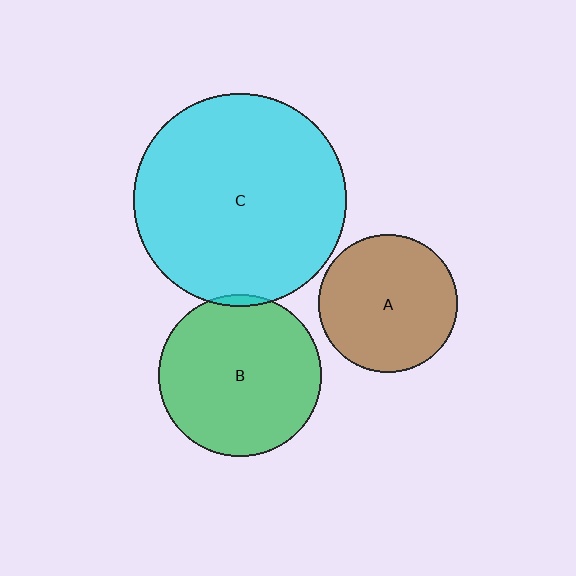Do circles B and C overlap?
Yes.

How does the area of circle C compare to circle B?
Approximately 1.7 times.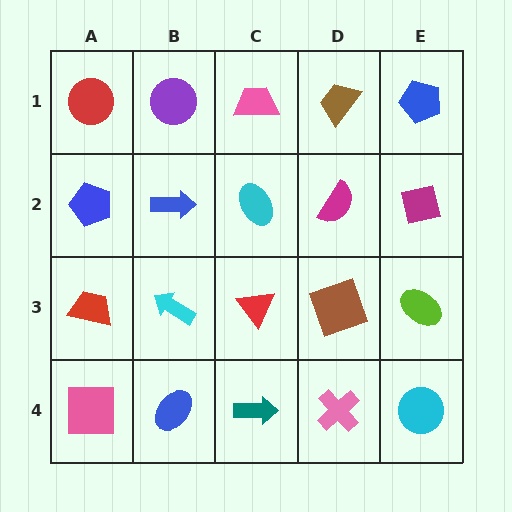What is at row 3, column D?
A brown square.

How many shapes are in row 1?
5 shapes.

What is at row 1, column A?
A red circle.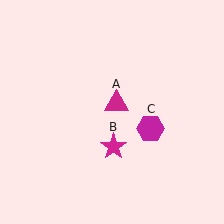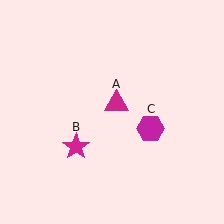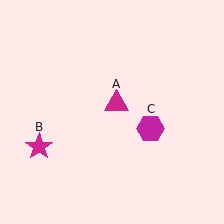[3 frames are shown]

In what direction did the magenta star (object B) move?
The magenta star (object B) moved left.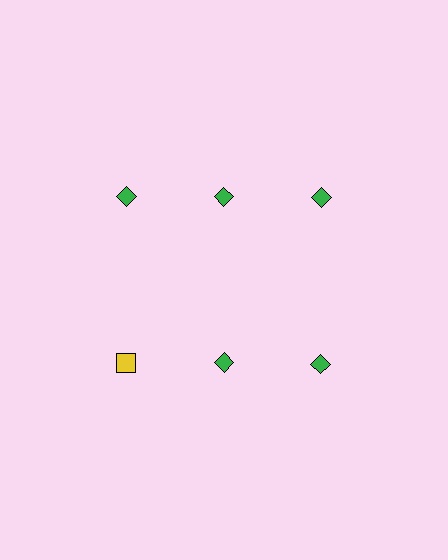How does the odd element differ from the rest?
It differs in both color (yellow instead of green) and shape (square instead of diamond).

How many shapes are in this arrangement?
There are 6 shapes arranged in a grid pattern.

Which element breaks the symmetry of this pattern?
The yellow square in the second row, leftmost column breaks the symmetry. All other shapes are green diamonds.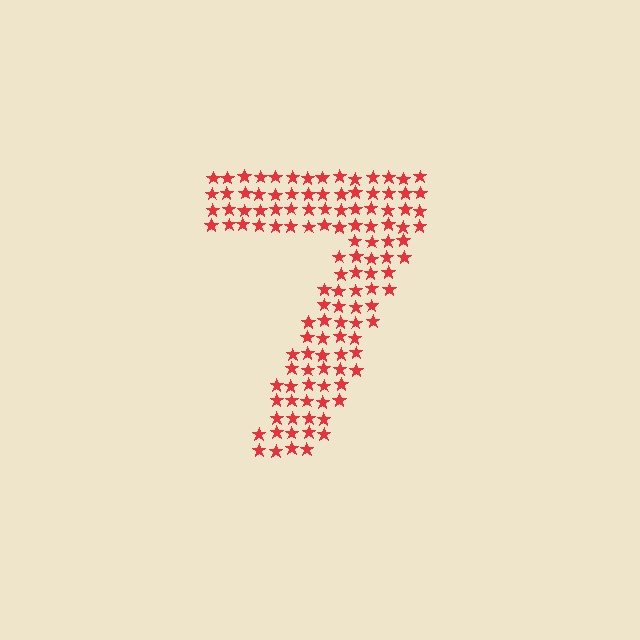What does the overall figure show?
The overall figure shows the digit 7.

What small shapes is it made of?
It is made of small stars.